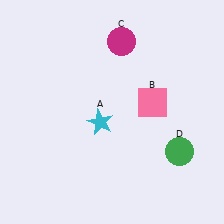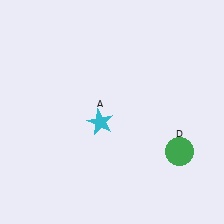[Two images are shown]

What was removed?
The pink square (B), the magenta circle (C) were removed in Image 2.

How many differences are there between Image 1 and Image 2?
There are 2 differences between the two images.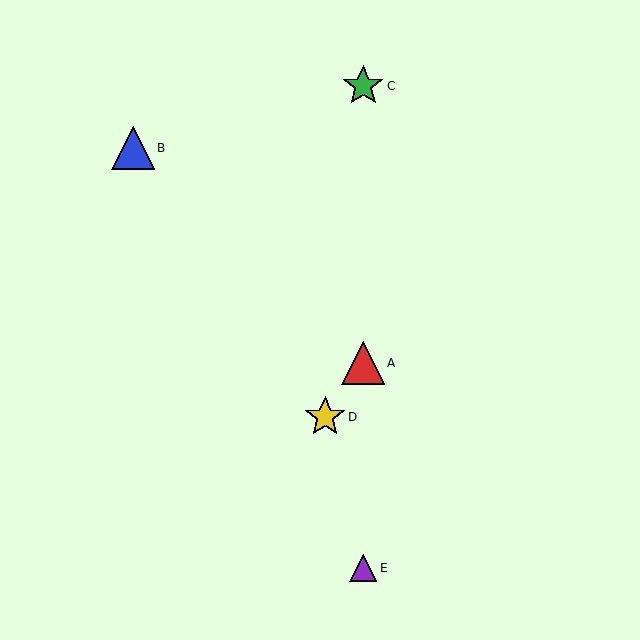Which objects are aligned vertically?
Objects A, C, E are aligned vertically.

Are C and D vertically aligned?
No, C is at x≈363 and D is at x≈325.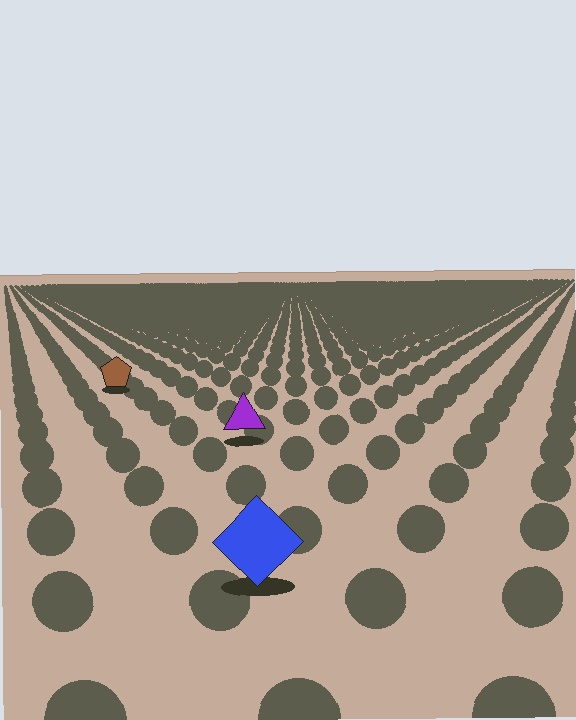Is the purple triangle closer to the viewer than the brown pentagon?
Yes. The purple triangle is closer — you can tell from the texture gradient: the ground texture is coarser near it.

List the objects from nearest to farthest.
From nearest to farthest: the blue diamond, the purple triangle, the brown pentagon.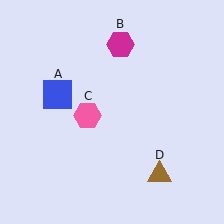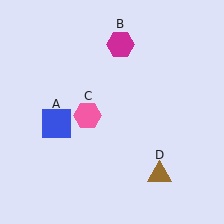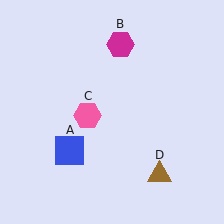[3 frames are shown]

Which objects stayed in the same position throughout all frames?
Magenta hexagon (object B) and pink hexagon (object C) and brown triangle (object D) remained stationary.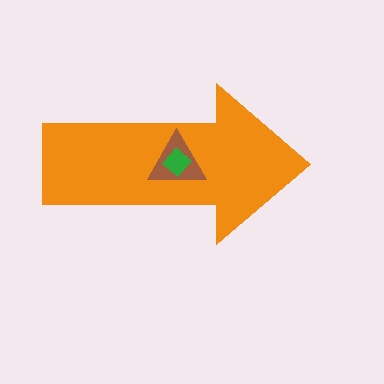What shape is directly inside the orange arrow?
The brown triangle.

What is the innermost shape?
The green diamond.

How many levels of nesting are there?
3.